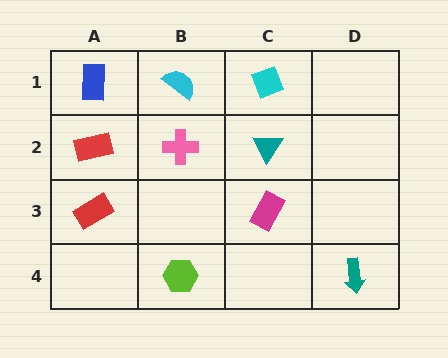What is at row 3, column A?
A red rectangle.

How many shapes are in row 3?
2 shapes.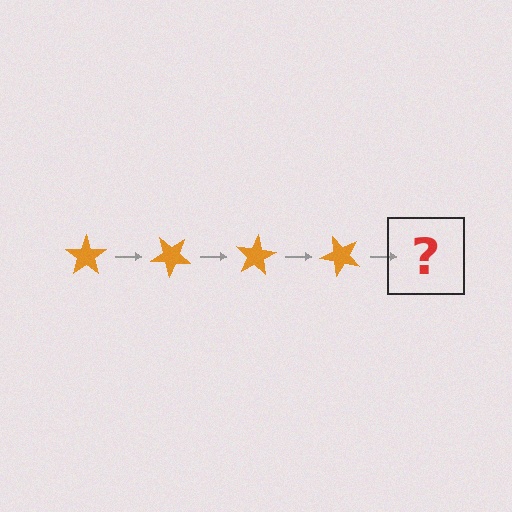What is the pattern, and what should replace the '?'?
The pattern is that the star rotates 40 degrees each step. The '?' should be an orange star rotated 160 degrees.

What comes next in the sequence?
The next element should be an orange star rotated 160 degrees.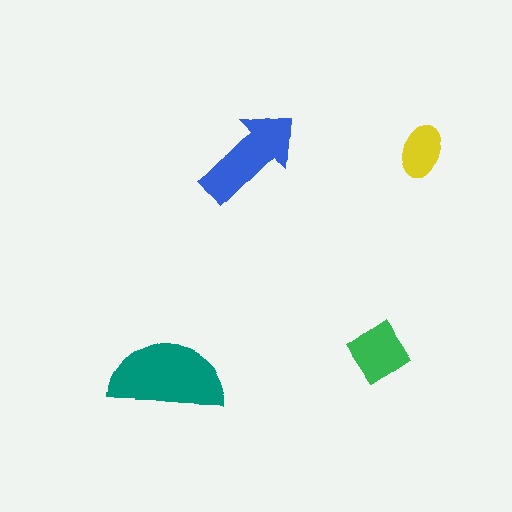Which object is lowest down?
The teal semicircle is bottommost.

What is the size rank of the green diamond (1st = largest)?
3rd.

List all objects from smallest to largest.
The yellow ellipse, the green diamond, the blue arrow, the teal semicircle.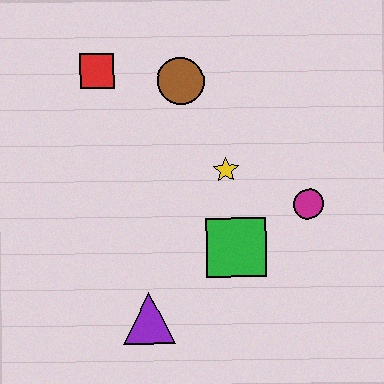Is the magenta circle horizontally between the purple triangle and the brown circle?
No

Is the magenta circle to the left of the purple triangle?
No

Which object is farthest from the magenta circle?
The red square is farthest from the magenta circle.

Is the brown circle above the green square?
Yes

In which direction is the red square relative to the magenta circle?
The red square is to the left of the magenta circle.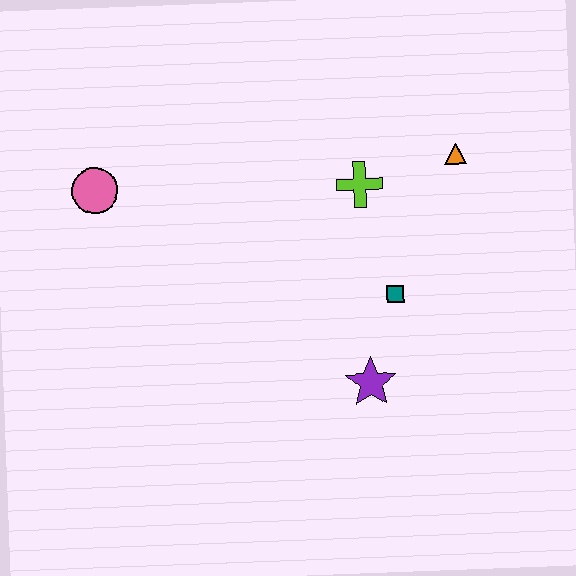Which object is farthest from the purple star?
The pink circle is farthest from the purple star.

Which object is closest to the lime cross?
The orange triangle is closest to the lime cross.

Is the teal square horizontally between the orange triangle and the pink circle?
Yes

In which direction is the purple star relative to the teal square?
The purple star is below the teal square.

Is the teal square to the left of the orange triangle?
Yes